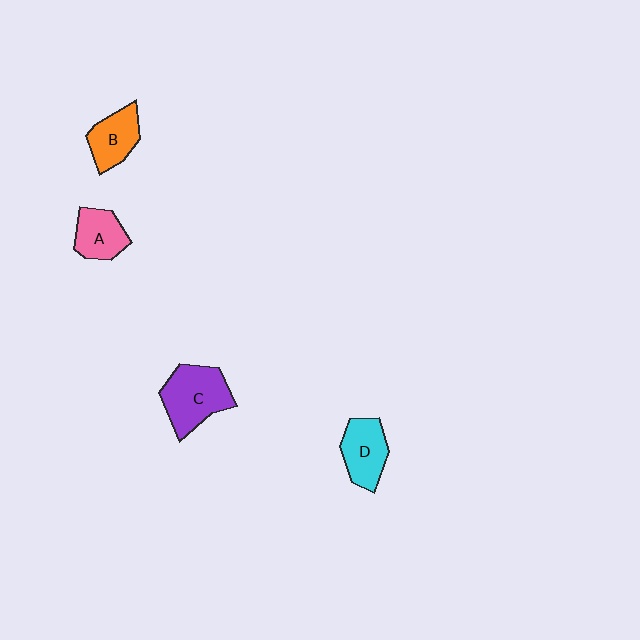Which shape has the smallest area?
Shape A (pink).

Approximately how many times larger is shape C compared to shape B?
Approximately 1.5 times.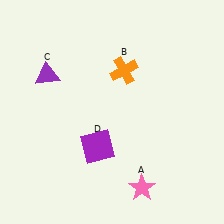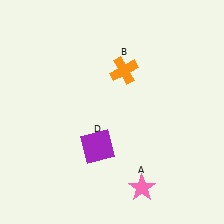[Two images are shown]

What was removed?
The purple triangle (C) was removed in Image 2.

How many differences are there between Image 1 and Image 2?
There is 1 difference between the two images.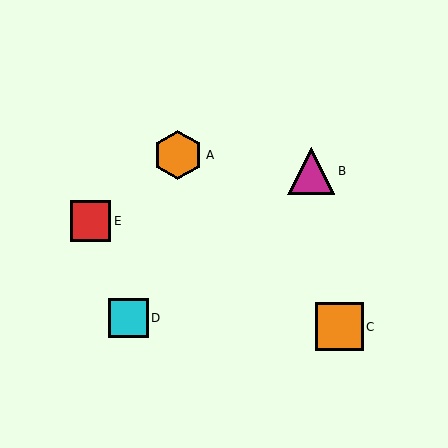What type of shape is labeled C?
Shape C is an orange square.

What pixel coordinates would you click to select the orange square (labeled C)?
Click at (339, 327) to select the orange square C.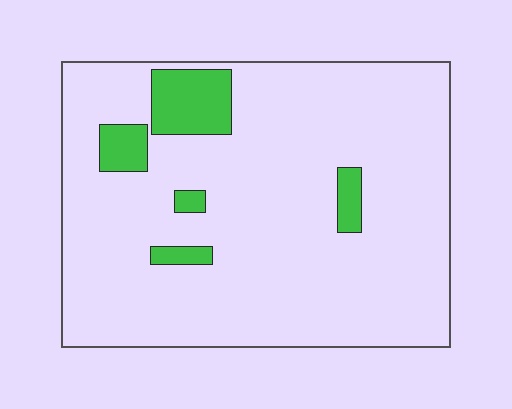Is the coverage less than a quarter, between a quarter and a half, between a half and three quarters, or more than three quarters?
Less than a quarter.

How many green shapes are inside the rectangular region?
5.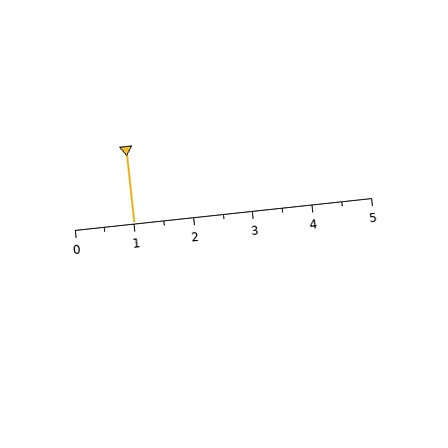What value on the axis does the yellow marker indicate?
The marker indicates approximately 1.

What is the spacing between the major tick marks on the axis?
The major ticks are spaced 1 apart.